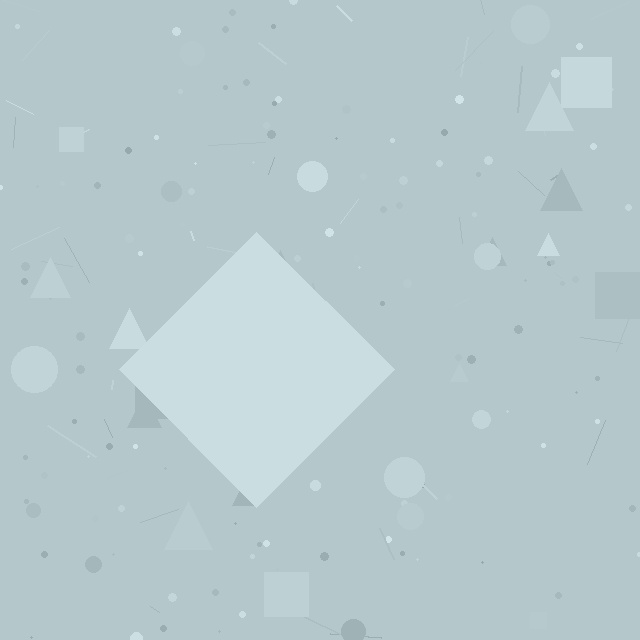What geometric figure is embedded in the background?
A diamond is embedded in the background.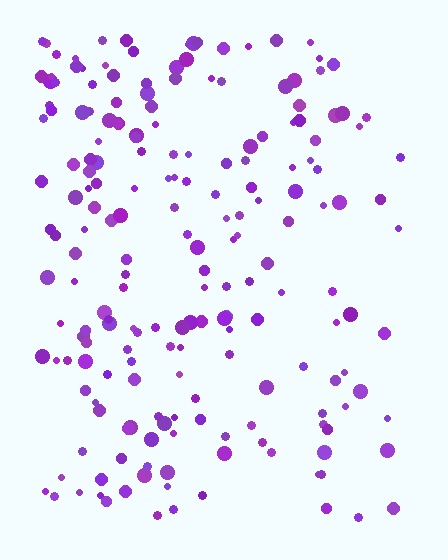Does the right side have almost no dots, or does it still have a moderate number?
Still a moderate number, just noticeably fewer than the left.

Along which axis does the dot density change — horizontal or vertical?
Horizontal.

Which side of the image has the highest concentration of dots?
The left.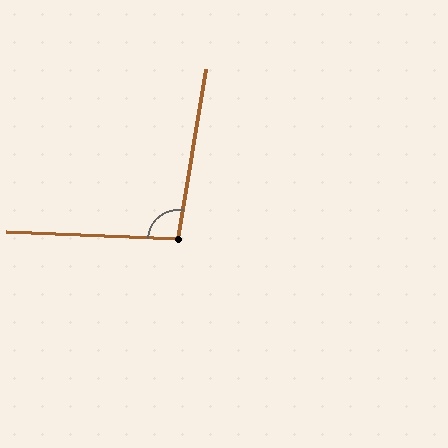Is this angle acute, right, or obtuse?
It is obtuse.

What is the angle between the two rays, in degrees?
Approximately 97 degrees.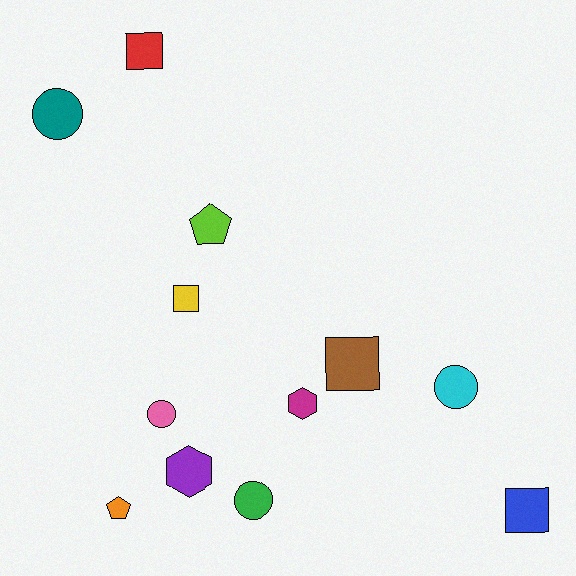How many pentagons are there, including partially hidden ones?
There are 2 pentagons.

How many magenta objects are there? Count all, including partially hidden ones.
There is 1 magenta object.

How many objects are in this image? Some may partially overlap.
There are 12 objects.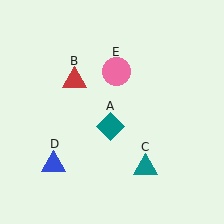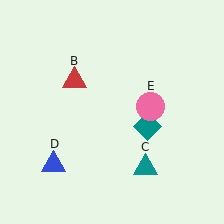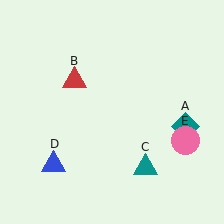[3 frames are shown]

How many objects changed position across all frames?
2 objects changed position: teal diamond (object A), pink circle (object E).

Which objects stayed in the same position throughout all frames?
Red triangle (object B) and teal triangle (object C) and blue triangle (object D) remained stationary.